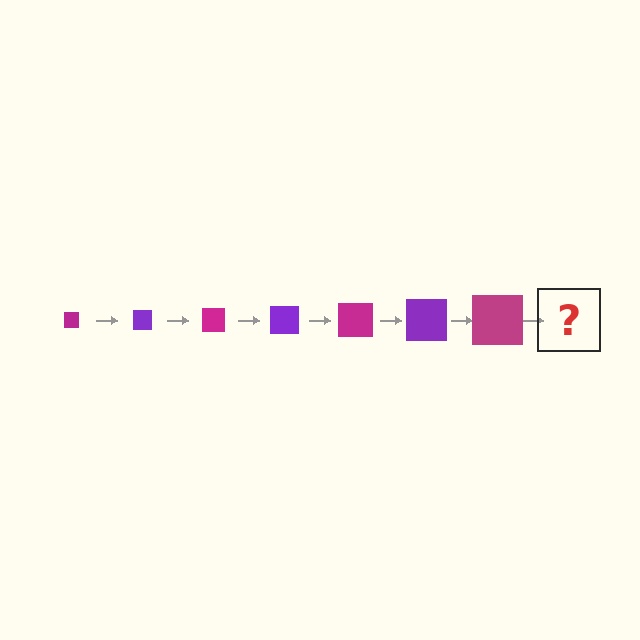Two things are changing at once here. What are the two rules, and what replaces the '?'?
The two rules are that the square grows larger each step and the color cycles through magenta and purple. The '?' should be a purple square, larger than the previous one.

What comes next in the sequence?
The next element should be a purple square, larger than the previous one.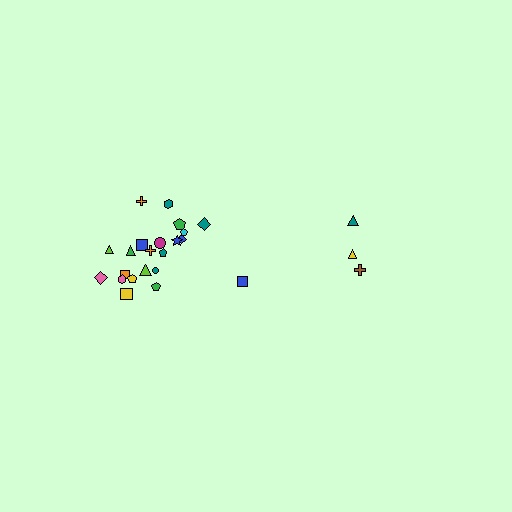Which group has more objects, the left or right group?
The left group.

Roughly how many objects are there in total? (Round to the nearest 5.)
Roughly 25 objects in total.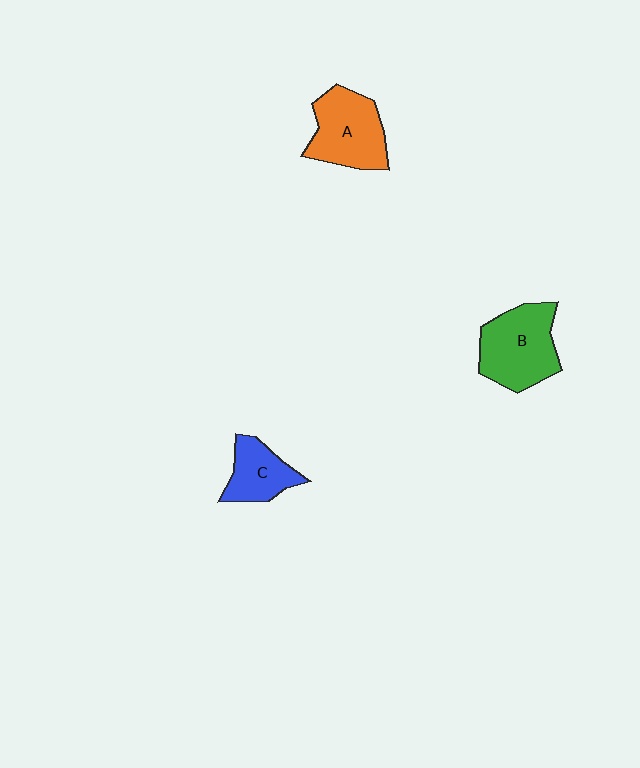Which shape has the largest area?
Shape B (green).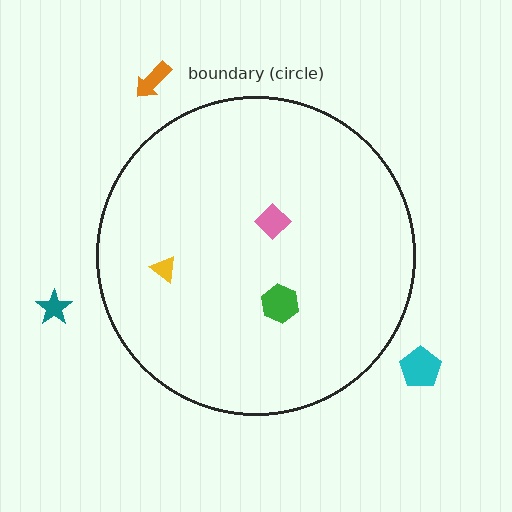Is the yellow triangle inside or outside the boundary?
Inside.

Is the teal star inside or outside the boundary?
Outside.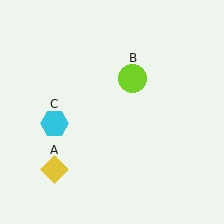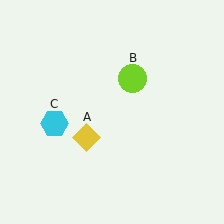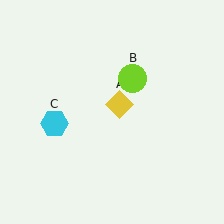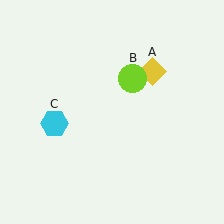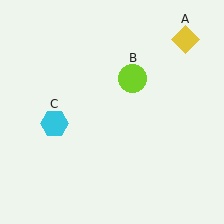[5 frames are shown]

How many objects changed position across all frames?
1 object changed position: yellow diamond (object A).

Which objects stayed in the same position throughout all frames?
Lime circle (object B) and cyan hexagon (object C) remained stationary.